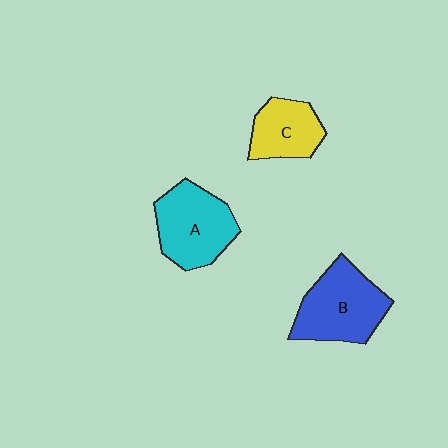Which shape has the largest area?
Shape B (blue).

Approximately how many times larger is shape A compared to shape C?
Approximately 1.4 times.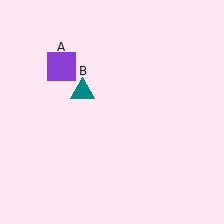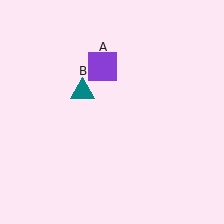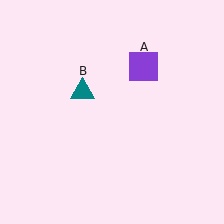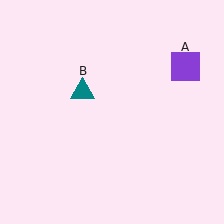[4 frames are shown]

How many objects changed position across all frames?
1 object changed position: purple square (object A).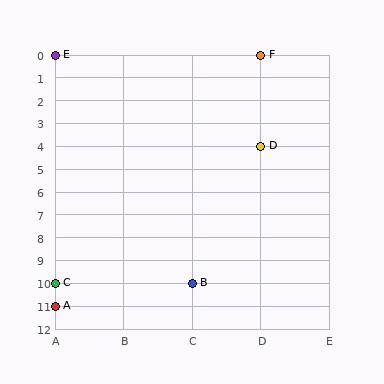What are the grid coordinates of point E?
Point E is at grid coordinates (A, 0).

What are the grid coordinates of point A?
Point A is at grid coordinates (A, 11).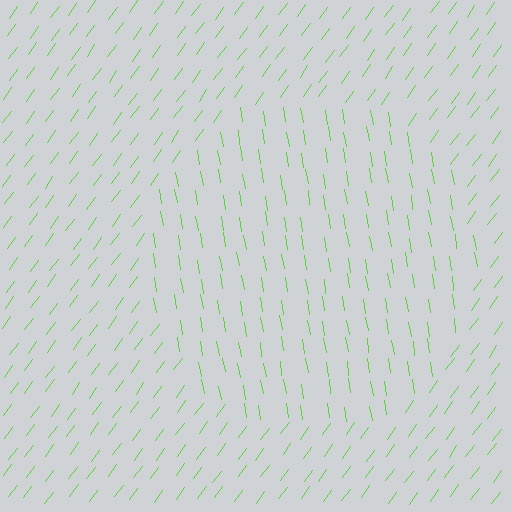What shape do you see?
I see a circle.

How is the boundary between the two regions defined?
The boundary is defined purely by a change in line orientation (approximately 45 degrees difference). All lines are the same color and thickness.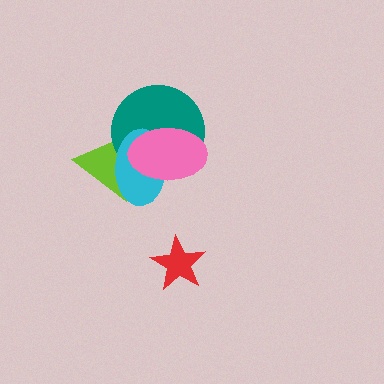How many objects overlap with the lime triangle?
3 objects overlap with the lime triangle.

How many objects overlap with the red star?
0 objects overlap with the red star.